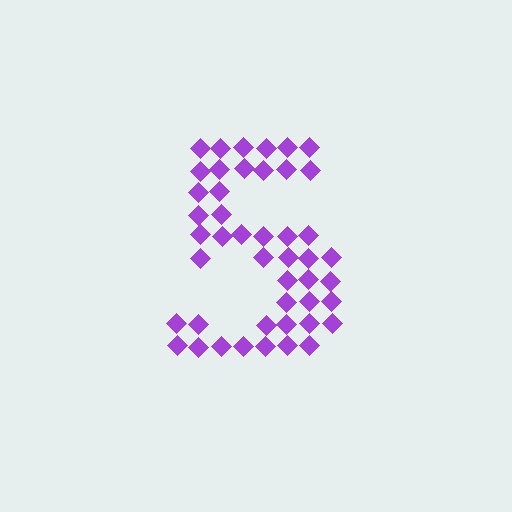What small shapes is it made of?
It is made of small diamonds.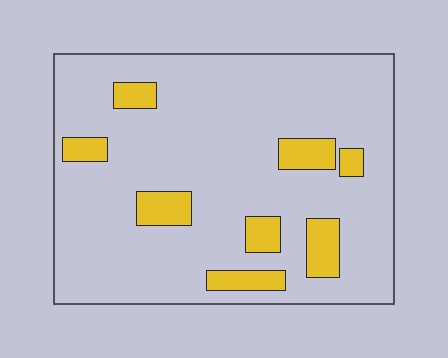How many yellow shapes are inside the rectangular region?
8.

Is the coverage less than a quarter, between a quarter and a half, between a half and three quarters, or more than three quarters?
Less than a quarter.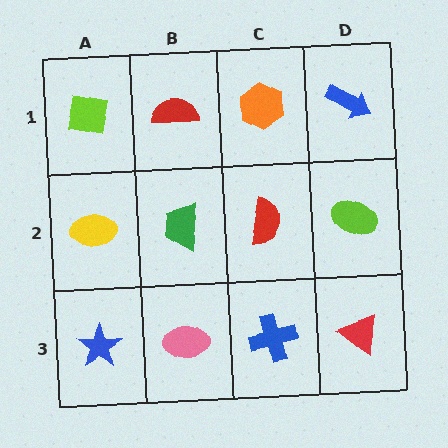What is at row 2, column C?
A red semicircle.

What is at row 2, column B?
A green trapezoid.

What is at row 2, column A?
A yellow ellipse.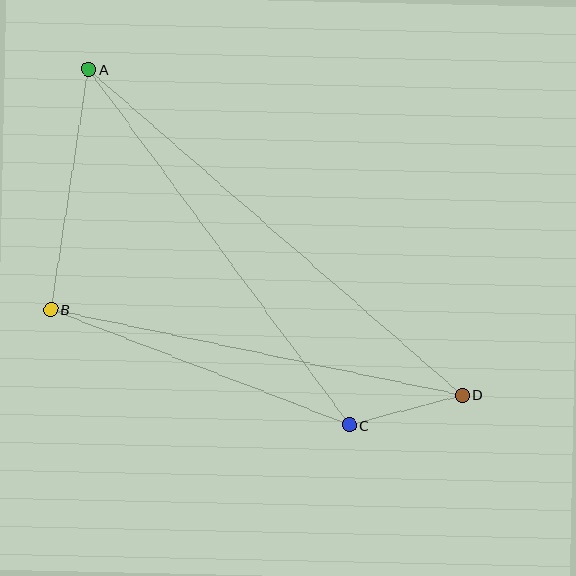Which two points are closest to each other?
Points C and D are closest to each other.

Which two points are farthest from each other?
Points A and D are farthest from each other.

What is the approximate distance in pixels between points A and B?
The distance between A and B is approximately 243 pixels.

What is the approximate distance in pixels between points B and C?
The distance between B and C is approximately 320 pixels.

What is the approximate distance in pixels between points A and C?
The distance between A and C is approximately 441 pixels.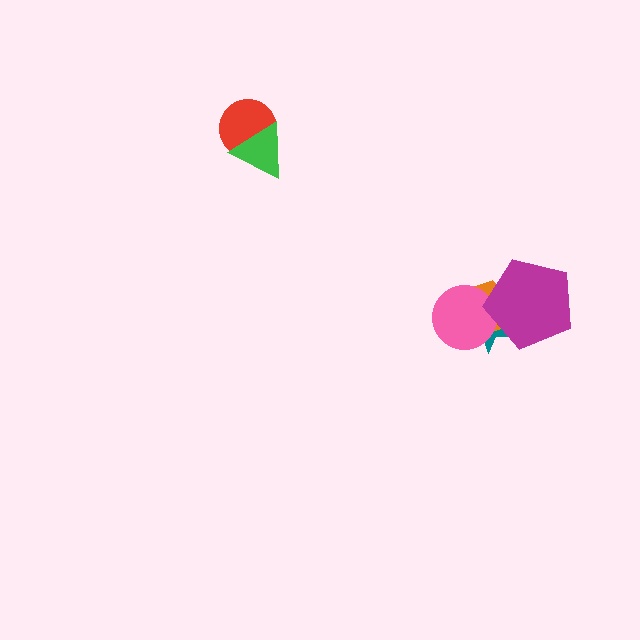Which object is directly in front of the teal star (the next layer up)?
The orange hexagon is directly in front of the teal star.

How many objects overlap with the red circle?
1 object overlaps with the red circle.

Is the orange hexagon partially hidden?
Yes, it is partially covered by another shape.